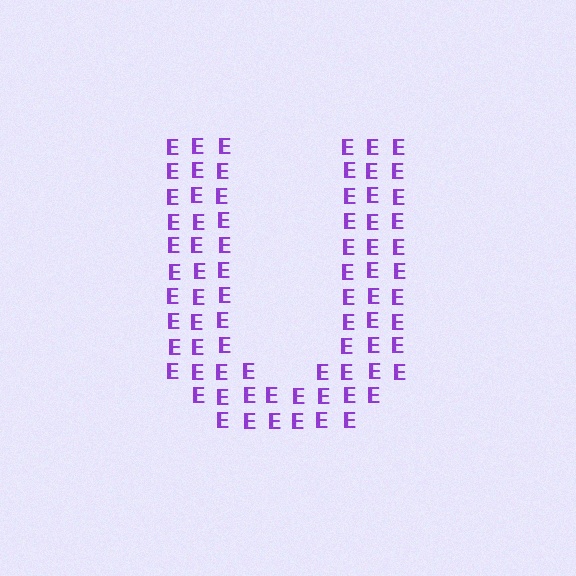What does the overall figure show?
The overall figure shows the letter U.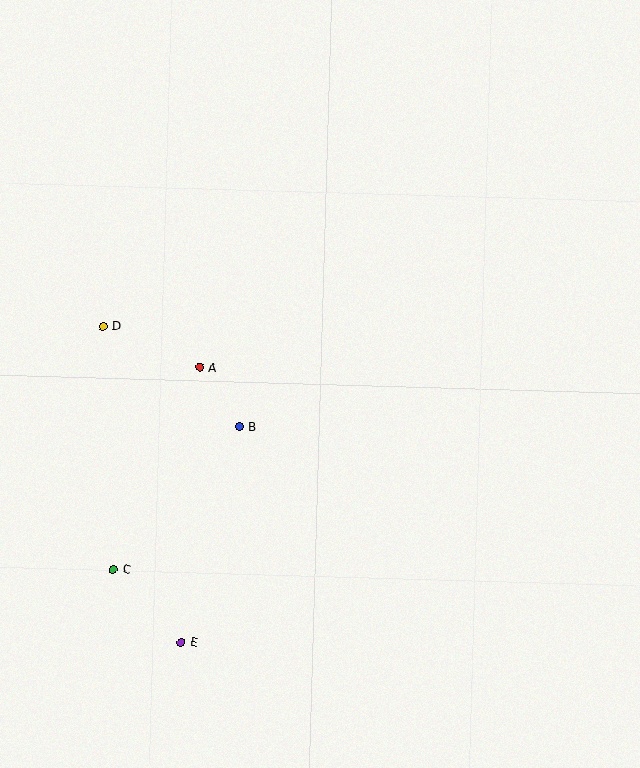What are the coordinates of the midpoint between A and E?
The midpoint between A and E is at (191, 505).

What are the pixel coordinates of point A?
Point A is at (200, 367).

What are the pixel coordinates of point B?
Point B is at (239, 426).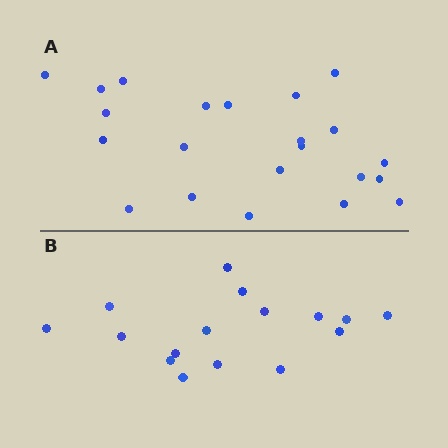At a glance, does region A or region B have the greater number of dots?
Region A (the top region) has more dots.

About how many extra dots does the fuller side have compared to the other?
Region A has about 6 more dots than region B.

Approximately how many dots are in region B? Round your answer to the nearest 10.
About 20 dots. (The exact count is 16, which rounds to 20.)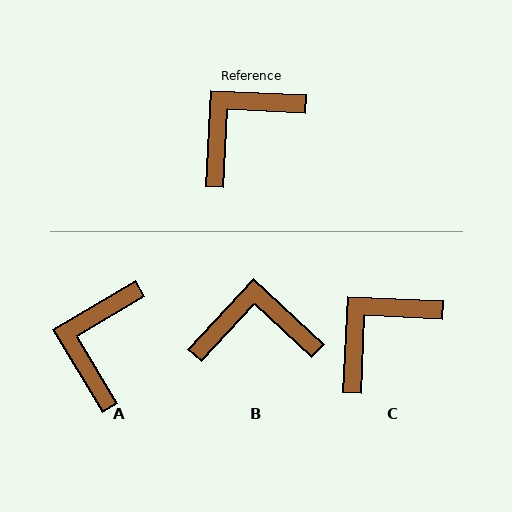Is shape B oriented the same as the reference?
No, it is off by about 40 degrees.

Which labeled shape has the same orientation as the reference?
C.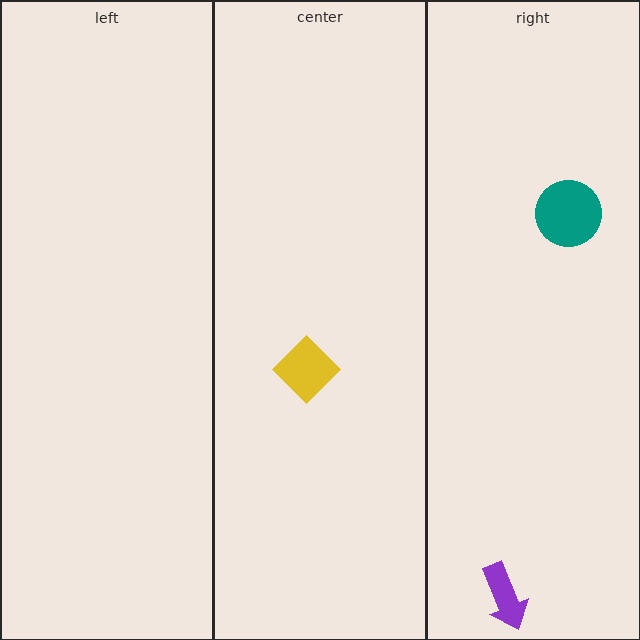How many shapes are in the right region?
2.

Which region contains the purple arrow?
The right region.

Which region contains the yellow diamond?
The center region.